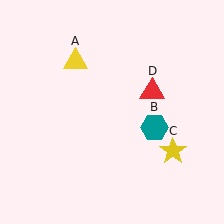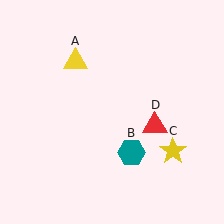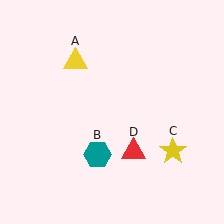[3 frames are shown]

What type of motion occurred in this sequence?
The teal hexagon (object B), red triangle (object D) rotated clockwise around the center of the scene.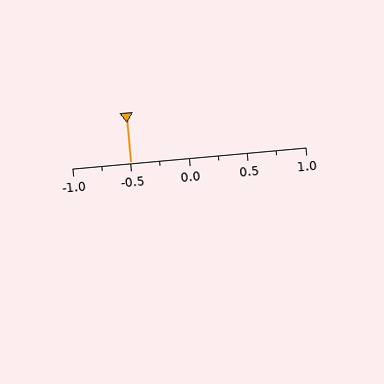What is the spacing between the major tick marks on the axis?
The major ticks are spaced 0.5 apart.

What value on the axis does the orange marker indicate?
The marker indicates approximately -0.5.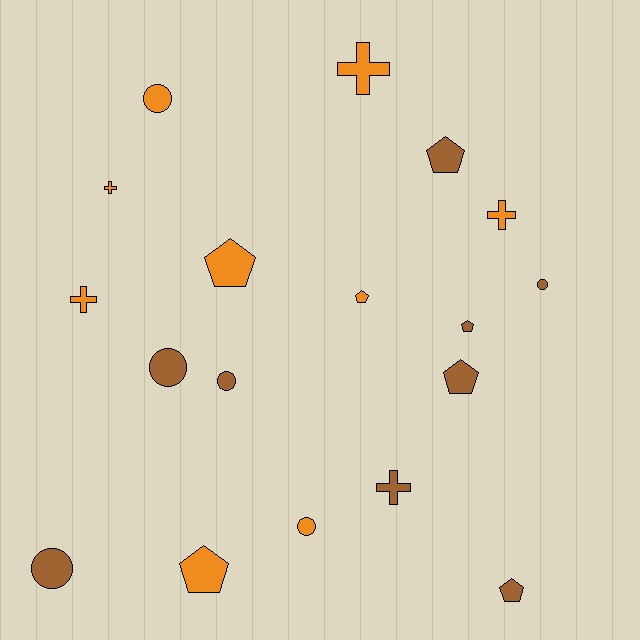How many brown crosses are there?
There is 1 brown cross.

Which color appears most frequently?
Orange, with 9 objects.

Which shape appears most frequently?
Pentagon, with 7 objects.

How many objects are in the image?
There are 18 objects.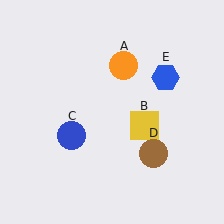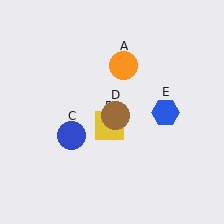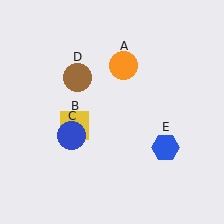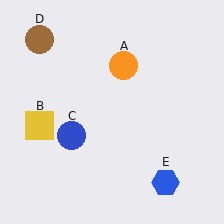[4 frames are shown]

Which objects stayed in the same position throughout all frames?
Orange circle (object A) and blue circle (object C) remained stationary.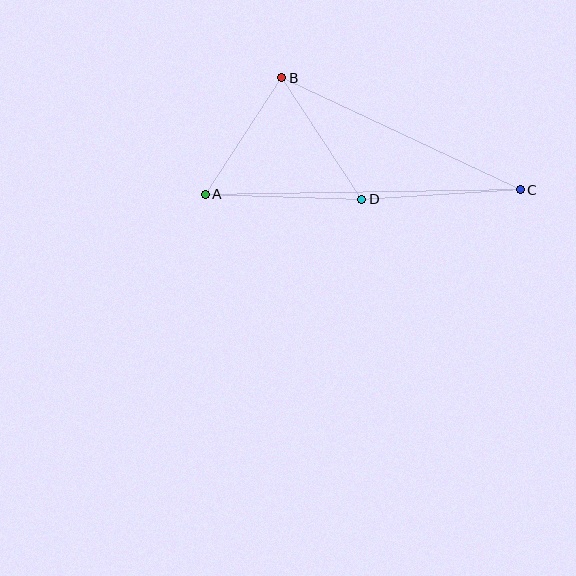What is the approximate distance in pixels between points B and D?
The distance between B and D is approximately 146 pixels.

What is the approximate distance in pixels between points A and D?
The distance between A and D is approximately 157 pixels.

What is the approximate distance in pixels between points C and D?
The distance between C and D is approximately 159 pixels.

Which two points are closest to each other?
Points A and B are closest to each other.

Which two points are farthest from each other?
Points A and C are farthest from each other.